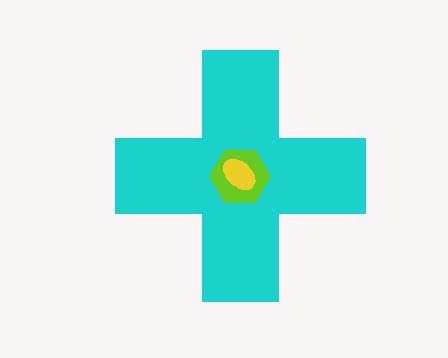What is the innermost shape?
The yellow ellipse.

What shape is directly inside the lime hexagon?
The yellow ellipse.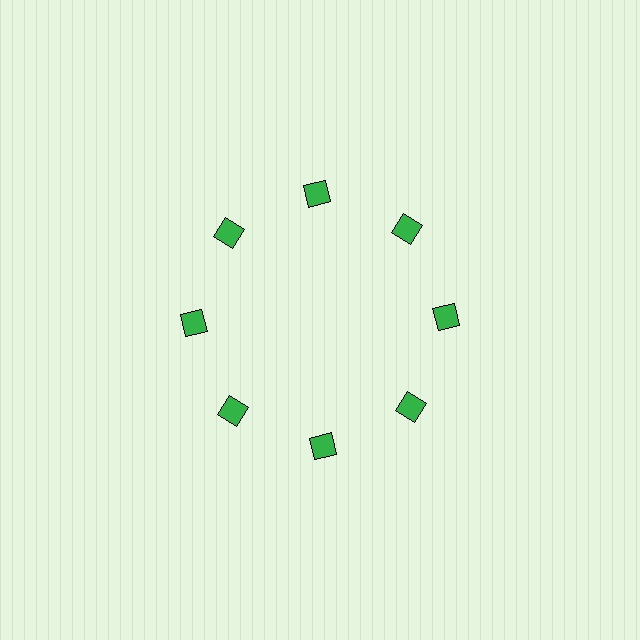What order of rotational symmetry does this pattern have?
This pattern has 8-fold rotational symmetry.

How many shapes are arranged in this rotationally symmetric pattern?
There are 8 shapes, arranged in 8 groups of 1.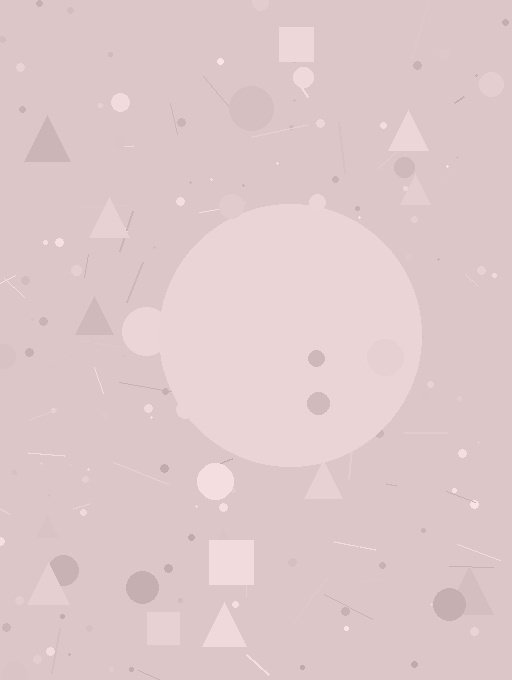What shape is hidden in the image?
A circle is hidden in the image.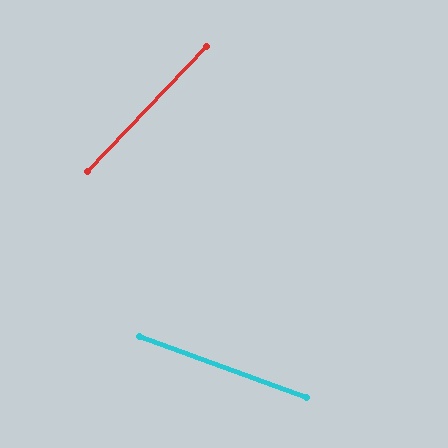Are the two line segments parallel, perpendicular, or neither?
Neither parallel nor perpendicular — they differ by about 66°.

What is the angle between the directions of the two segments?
Approximately 66 degrees.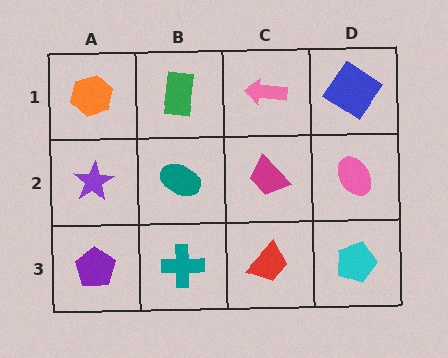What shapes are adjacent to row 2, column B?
A green rectangle (row 1, column B), a teal cross (row 3, column B), a purple star (row 2, column A), a magenta trapezoid (row 2, column C).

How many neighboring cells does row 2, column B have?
4.